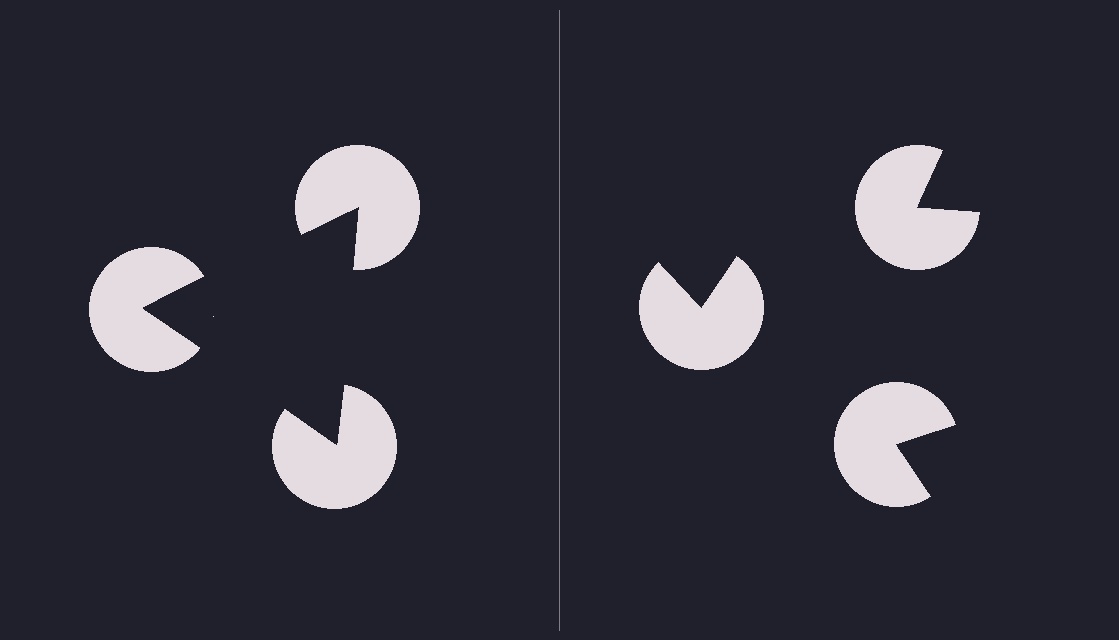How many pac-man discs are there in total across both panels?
6 — 3 on each side.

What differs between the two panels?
The pac-man discs are positioned identically on both sides; only the wedge orientations differ. On the left they align to a triangle; on the right they are misaligned.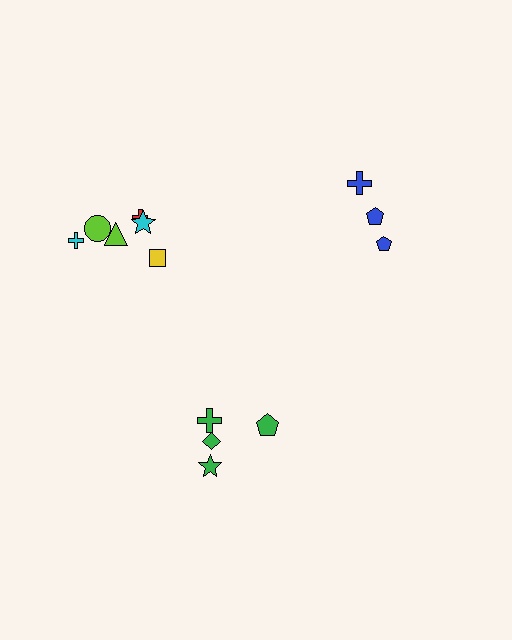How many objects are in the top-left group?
There are 6 objects.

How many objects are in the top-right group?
There are 3 objects.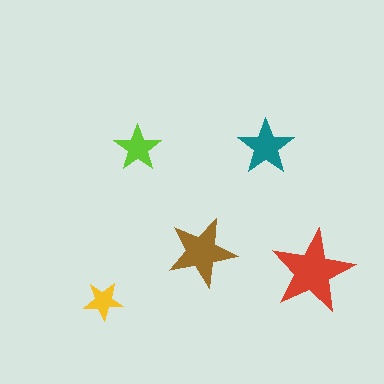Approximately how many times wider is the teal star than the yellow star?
About 1.5 times wider.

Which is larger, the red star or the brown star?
The red one.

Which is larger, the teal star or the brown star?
The brown one.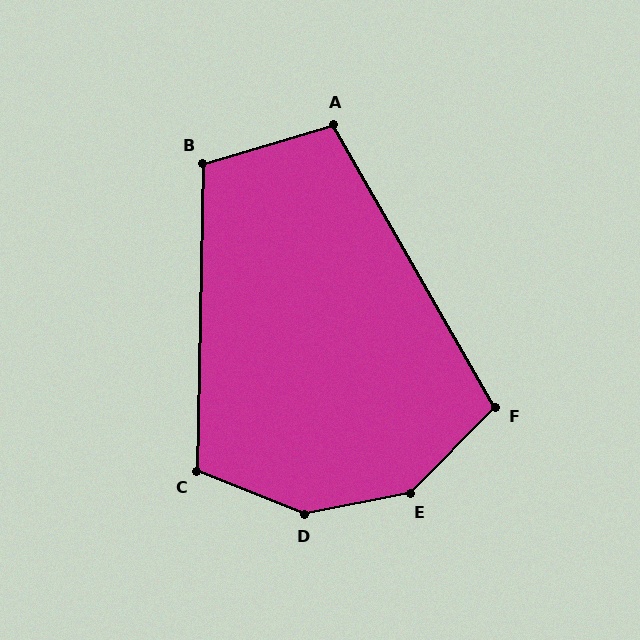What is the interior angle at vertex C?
Approximately 111 degrees (obtuse).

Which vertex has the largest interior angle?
D, at approximately 147 degrees.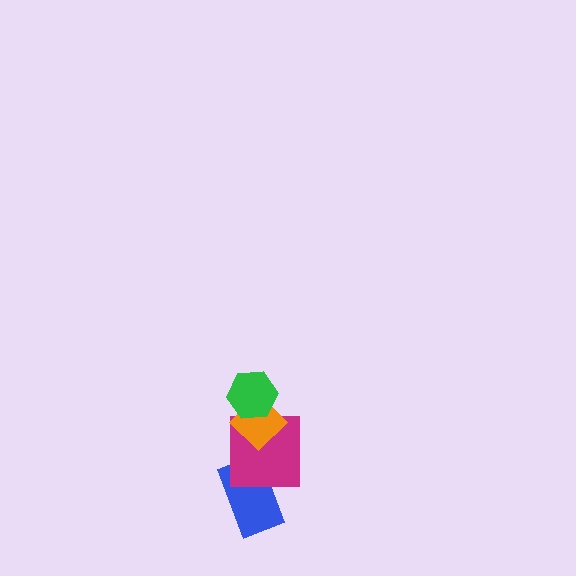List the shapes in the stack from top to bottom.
From top to bottom: the green hexagon, the orange diamond, the magenta square, the blue rectangle.